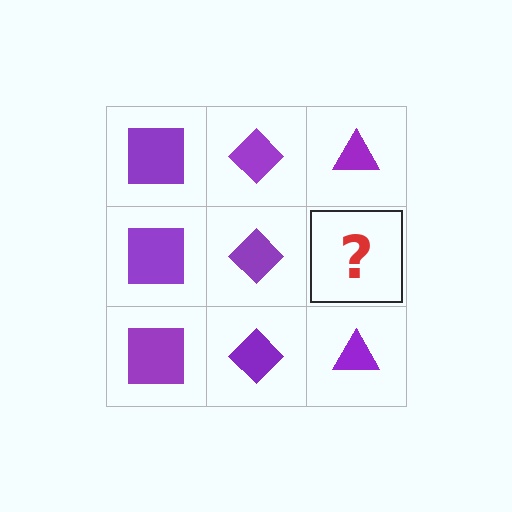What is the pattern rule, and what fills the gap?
The rule is that each column has a consistent shape. The gap should be filled with a purple triangle.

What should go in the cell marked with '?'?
The missing cell should contain a purple triangle.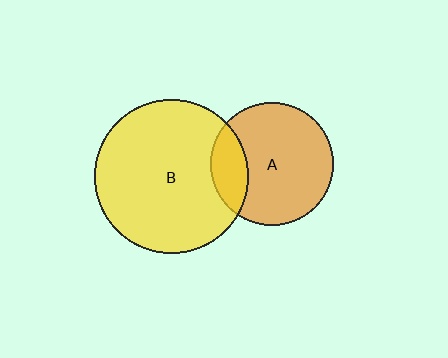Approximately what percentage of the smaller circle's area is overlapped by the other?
Approximately 20%.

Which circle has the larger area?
Circle B (yellow).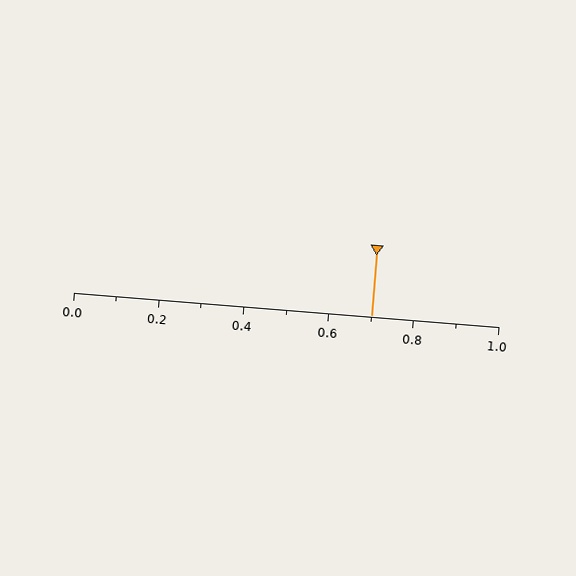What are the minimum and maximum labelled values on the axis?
The axis runs from 0.0 to 1.0.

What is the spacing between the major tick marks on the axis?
The major ticks are spaced 0.2 apart.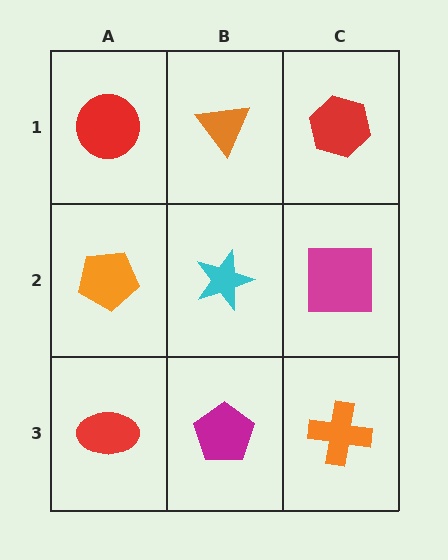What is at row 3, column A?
A red ellipse.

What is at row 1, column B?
An orange triangle.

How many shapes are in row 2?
3 shapes.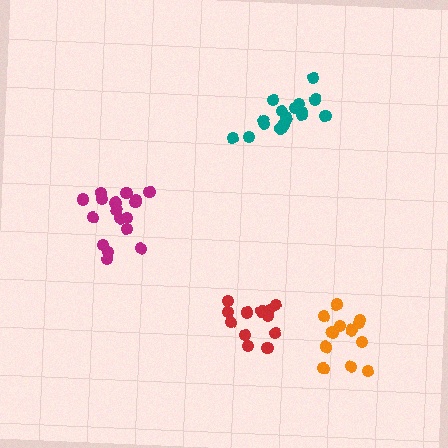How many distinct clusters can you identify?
There are 4 distinct clusters.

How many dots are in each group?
Group 1: 19 dots, Group 2: 13 dots, Group 3: 17 dots, Group 4: 13 dots (62 total).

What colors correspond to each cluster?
The clusters are colored: magenta, red, teal, orange.